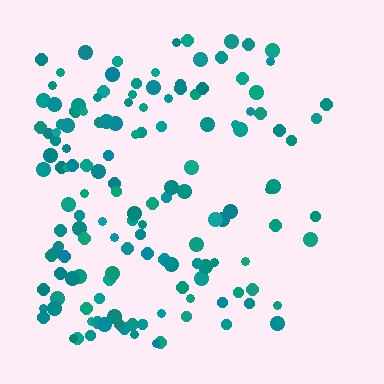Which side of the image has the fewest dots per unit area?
The right.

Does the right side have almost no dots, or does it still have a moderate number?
Still a moderate number, just noticeably fewer than the left.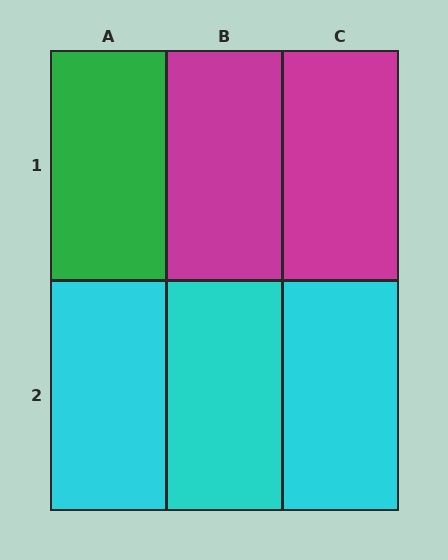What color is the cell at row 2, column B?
Cyan.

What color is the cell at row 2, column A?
Cyan.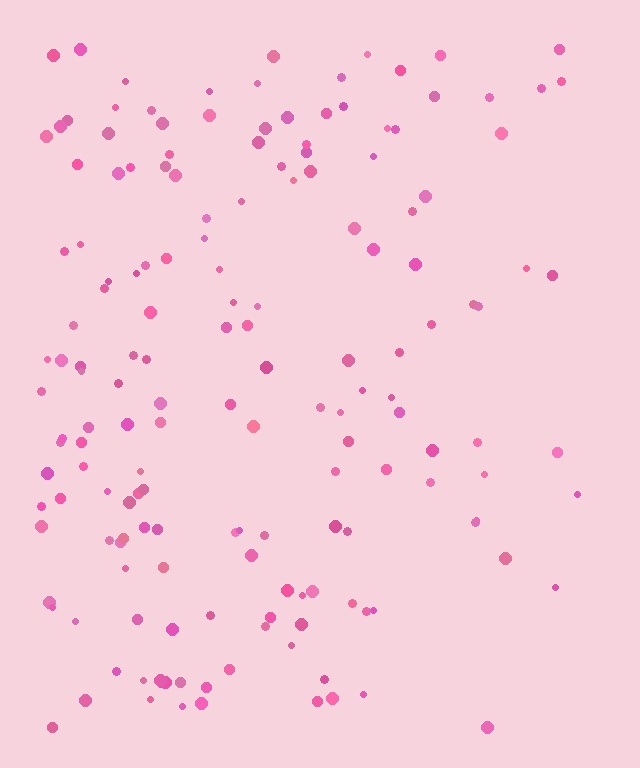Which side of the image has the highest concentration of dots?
The left.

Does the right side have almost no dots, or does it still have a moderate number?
Still a moderate number, just noticeably fewer than the left.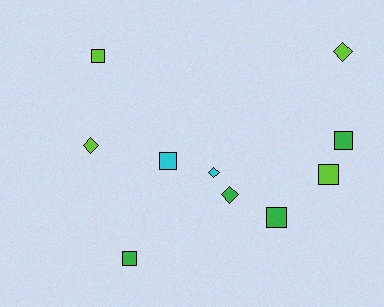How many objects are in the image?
There are 10 objects.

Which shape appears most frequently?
Square, with 6 objects.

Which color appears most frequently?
Lime, with 4 objects.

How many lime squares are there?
There are 2 lime squares.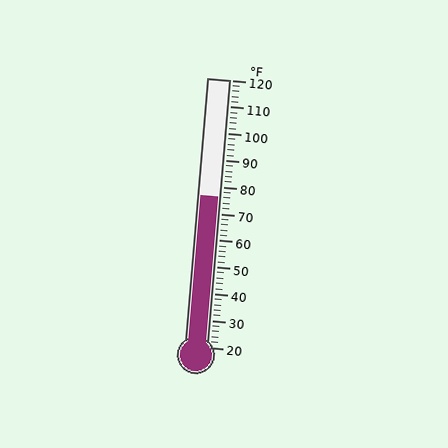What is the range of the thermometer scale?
The thermometer scale ranges from 20°F to 120°F.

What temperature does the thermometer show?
The thermometer shows approximately 76°F.